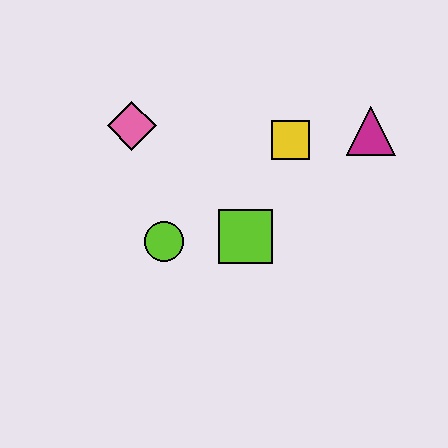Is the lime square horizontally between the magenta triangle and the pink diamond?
Yes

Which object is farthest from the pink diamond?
The magenta triangle is farthest from the pink diamond.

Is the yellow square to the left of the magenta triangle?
Yes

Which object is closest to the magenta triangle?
The yellow square is closest to the magenta triangle.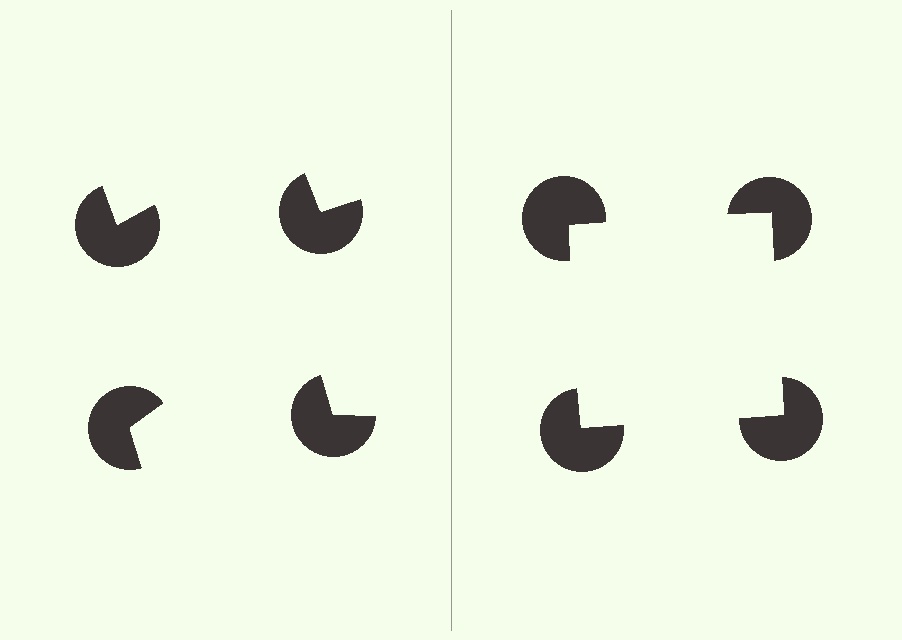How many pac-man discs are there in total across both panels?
8 — 4 on each side.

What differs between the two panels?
The pac-man discs are positioned identically on both sides; only the wedge orientations differ. On the right they align to a square; on the left they are misaligned.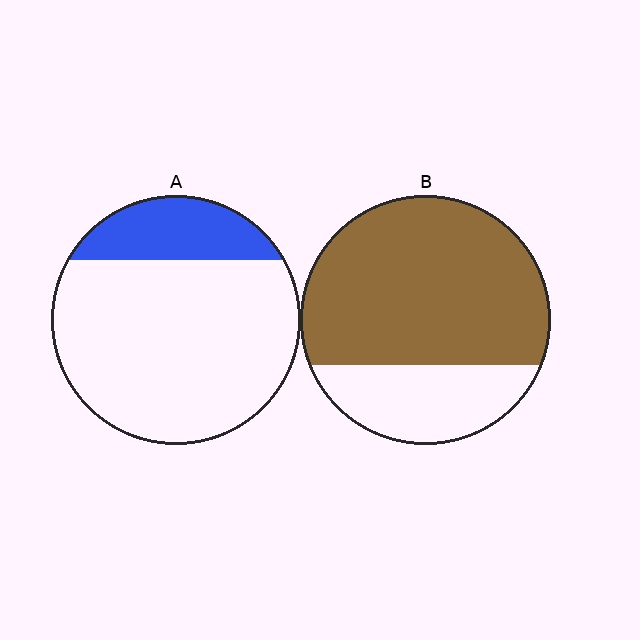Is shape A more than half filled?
No.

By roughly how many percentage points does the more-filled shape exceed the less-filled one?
By roughly 50 percentage points (B over A).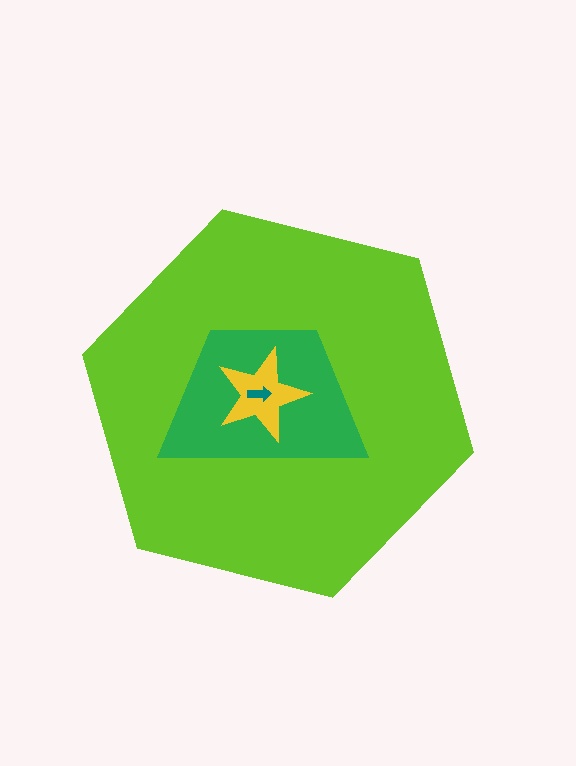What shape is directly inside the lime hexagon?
The green trapezoid.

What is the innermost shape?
The teal arrow.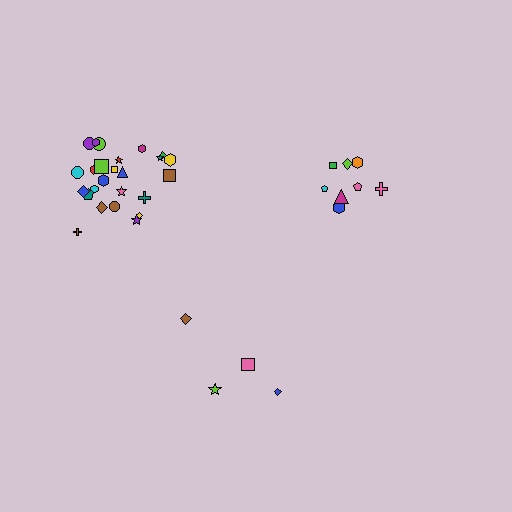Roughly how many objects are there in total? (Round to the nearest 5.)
Roughly 35 objects in total.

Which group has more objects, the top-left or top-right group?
The top-left group.